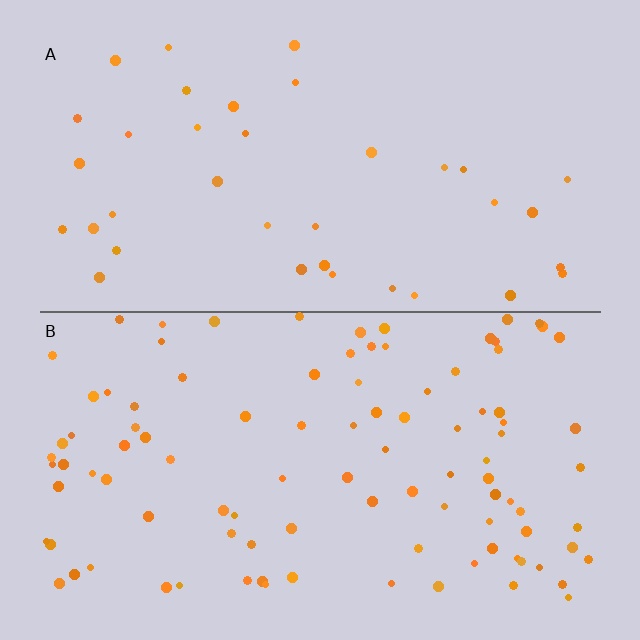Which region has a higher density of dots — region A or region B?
B (the bottom).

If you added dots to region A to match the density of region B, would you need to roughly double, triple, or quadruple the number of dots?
Approximately triple.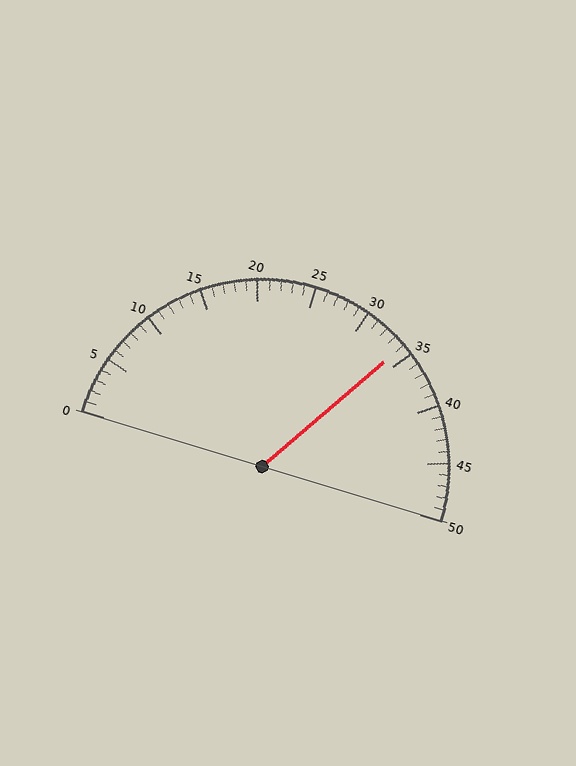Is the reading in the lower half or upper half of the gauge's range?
The reading is in the upper half of the range (0 to 50).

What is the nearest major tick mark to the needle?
The nearest major tick mark is 35.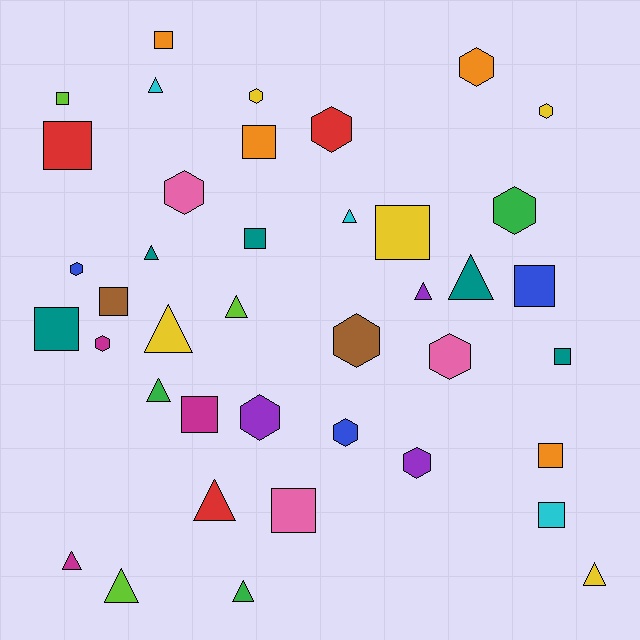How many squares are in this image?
There are 14 squares.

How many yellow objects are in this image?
There are 5 yellow objects.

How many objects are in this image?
There are 40 objects.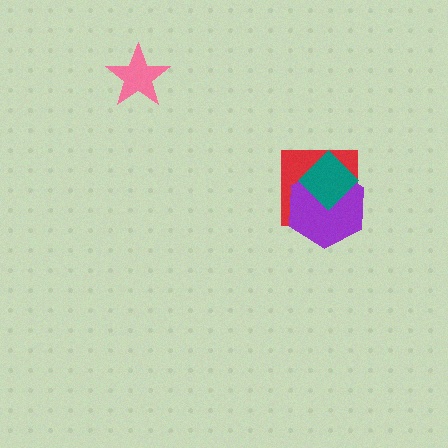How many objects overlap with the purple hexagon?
2 objects overlap with the purple hexagon.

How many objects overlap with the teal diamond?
2 objects overlap with the teal diamond.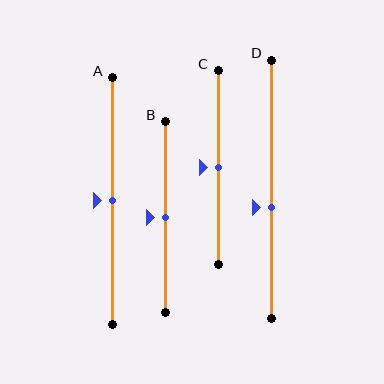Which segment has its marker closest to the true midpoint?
Segment A has its marker closest to the true midpoint.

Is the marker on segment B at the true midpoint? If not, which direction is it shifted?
Yes, the marker on segment B is at the true midpoint.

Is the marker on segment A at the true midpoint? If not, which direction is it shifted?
Yes, the marker on segment A is at the true midpoint.